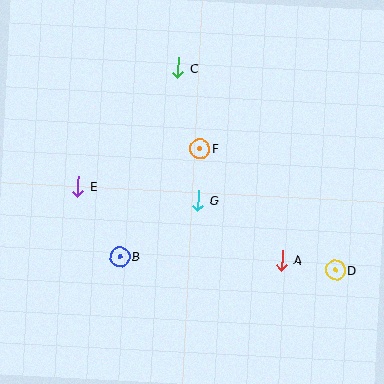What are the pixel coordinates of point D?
Point D is at (335, 270).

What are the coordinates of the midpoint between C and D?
The midpoint between C and D is at (257, 169).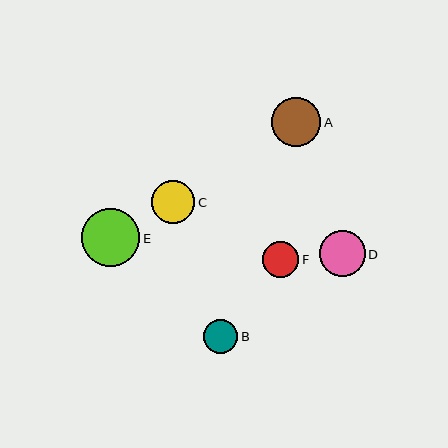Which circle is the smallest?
Circle B is the smallest with a size of approximately 34 pixels.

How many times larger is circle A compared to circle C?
Circle A is approximately 1.2 times the size of circle C.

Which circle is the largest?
Circle E is the largest with a size of approximately 58 pixels.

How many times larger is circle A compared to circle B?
Circle A is approximately 1.5 times the size of circle B.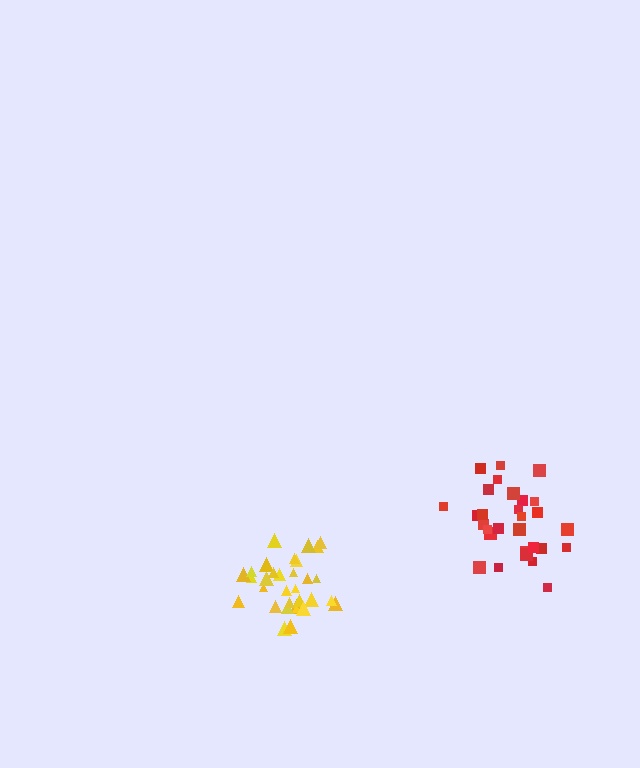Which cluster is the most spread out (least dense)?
Red.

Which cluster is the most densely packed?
Yellow.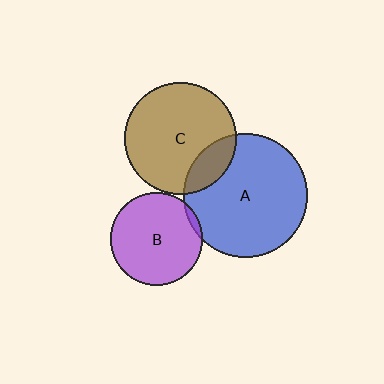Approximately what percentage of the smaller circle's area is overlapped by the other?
Approximately 20%.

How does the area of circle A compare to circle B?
Approximately 1.8 times.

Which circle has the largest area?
Circle A (blue).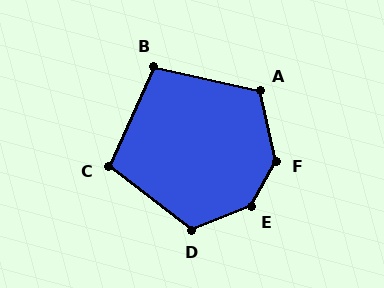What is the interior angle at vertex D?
Approximately 121 degrees (obtuse).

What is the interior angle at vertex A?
Approximately 116 degrees (obtuse).